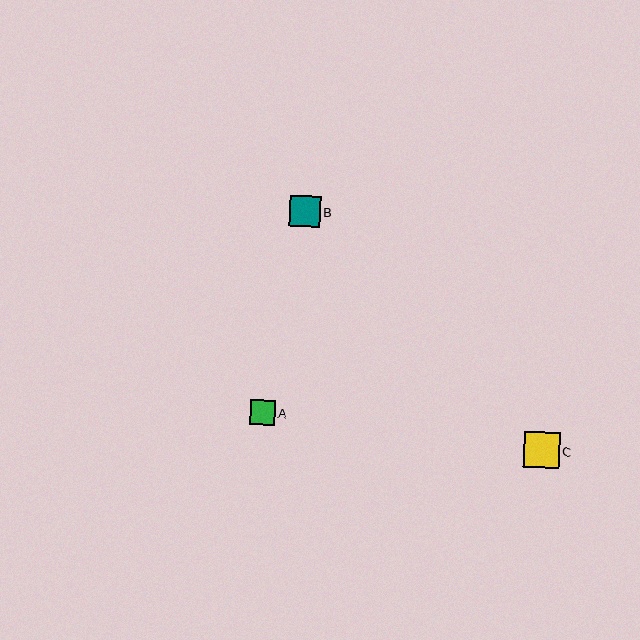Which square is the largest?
Square C is the largest with a size of approximately 36 pixels.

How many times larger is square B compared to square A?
Square B is approximately 1.3 times the size of square A.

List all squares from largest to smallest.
From largest to smallest: C, B, A.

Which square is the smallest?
Square A is the smallest with a size of approximately 25 pixels.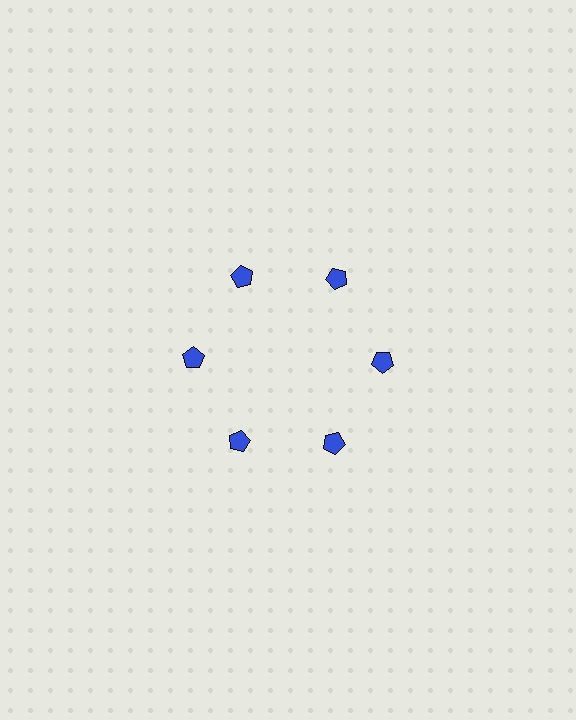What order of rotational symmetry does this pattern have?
This pattern has 6-fold rotational symmetry.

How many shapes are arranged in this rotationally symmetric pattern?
There are 6 shapes, arranged in 6 groups of 1.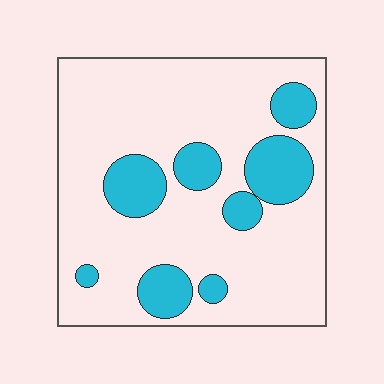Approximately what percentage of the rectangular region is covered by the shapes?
Approximately 20%.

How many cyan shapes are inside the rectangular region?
8.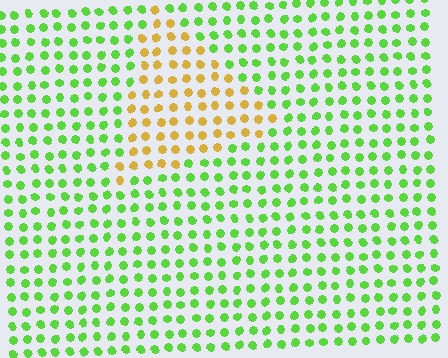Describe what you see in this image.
The image is filled with small lime elements in a uniform arrangement. A triangle-shaped region is visible where the elements are tinted to a slightly different hue, forming a subtle color boundary.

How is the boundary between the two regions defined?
The boundary is defined purely by a slight shift in hue (about 65 degrees). Spacing, size, and orientation are identical on both sides.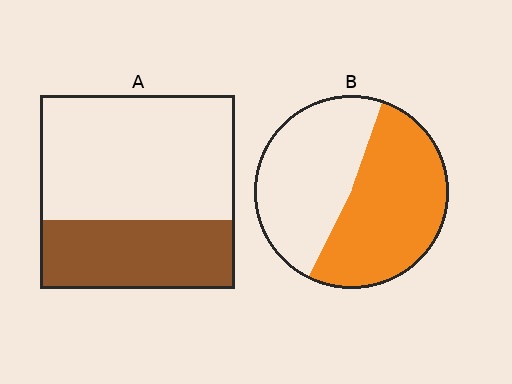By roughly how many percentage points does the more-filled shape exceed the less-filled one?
By roughly 15 percentage points (B over A).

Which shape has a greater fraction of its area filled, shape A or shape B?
Shape B.